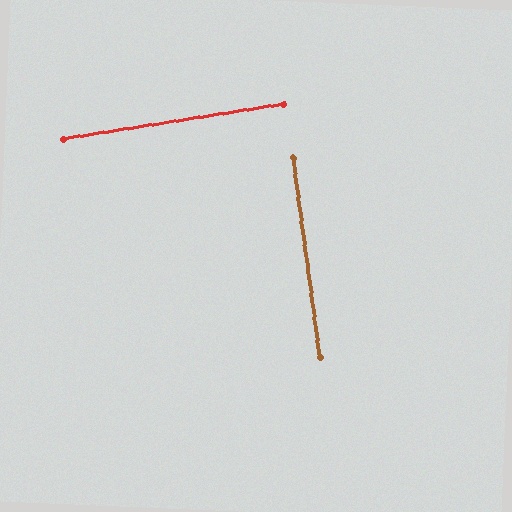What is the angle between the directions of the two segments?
Approximately 89 degrees.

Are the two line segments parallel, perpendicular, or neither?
Perpendicular — they meet at approximately 89°.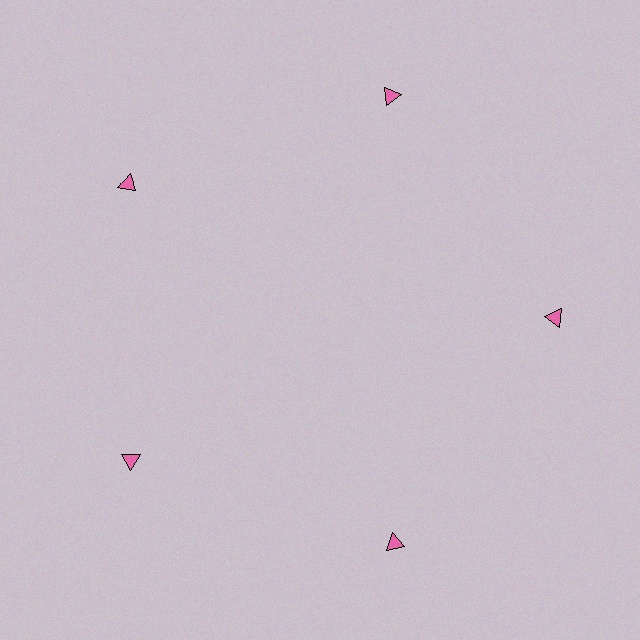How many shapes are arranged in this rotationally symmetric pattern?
There are 5 shapes, arranged in 5 groups of 1.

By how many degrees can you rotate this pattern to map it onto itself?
The pattern maps onto itself every 72 degrees of rotation.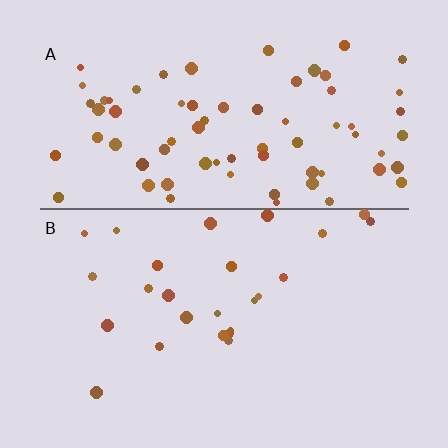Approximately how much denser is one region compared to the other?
Approximately 2.8× — region A over region B.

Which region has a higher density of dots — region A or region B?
A (the top).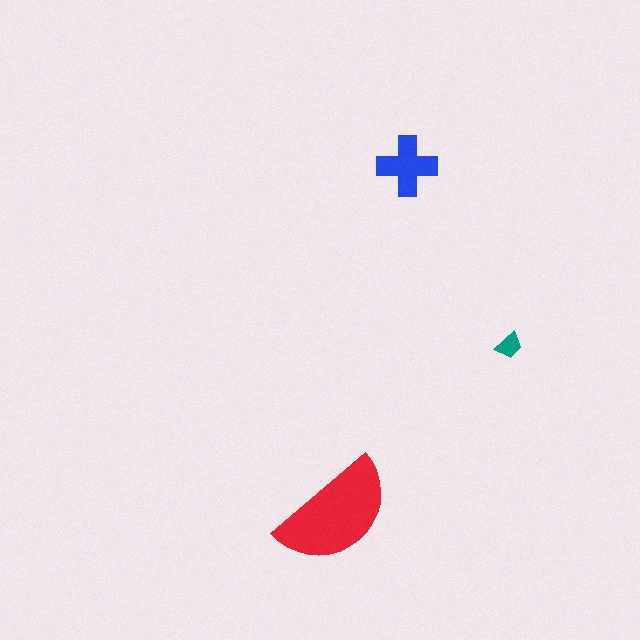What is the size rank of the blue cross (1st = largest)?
2nd.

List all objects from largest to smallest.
The red semicircle, the blue cross, the teal trapezoid.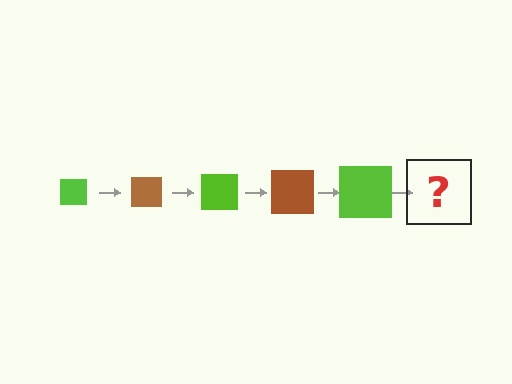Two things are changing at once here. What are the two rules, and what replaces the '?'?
The two rules are that the square grows larger each step and the color cycles through lime and brown. The '?' should be a brown square, larger than the previous one.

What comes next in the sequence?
The next element should be a brown square, larger than the previous one.